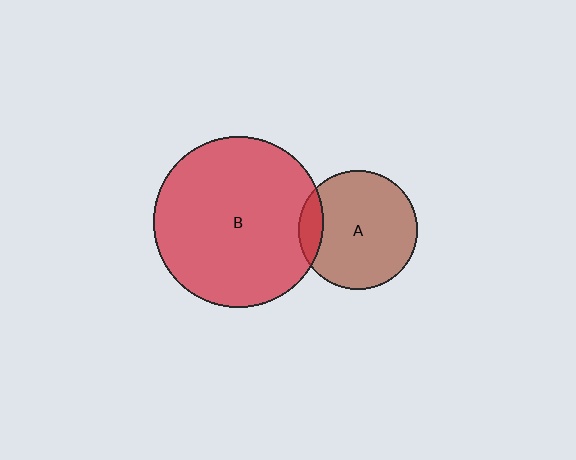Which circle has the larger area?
Circle B (red).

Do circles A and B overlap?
Yes.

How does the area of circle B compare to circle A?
Approximately 2.1 times.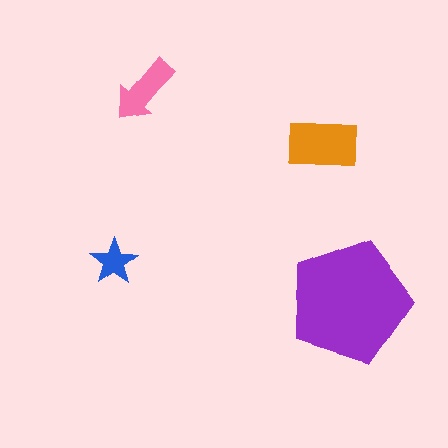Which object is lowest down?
The purple pentagon is bottommost.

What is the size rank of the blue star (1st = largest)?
4th.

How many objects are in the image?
There are 4 objects in the image.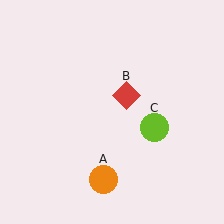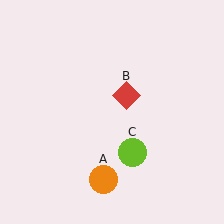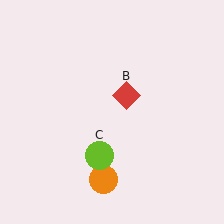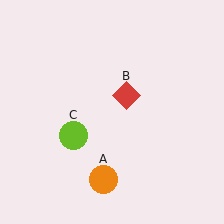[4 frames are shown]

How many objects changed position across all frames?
1 object changed position: lime circle (object C).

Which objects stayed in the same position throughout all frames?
Orange circle (object A) and red diamond (object B) remained stationary.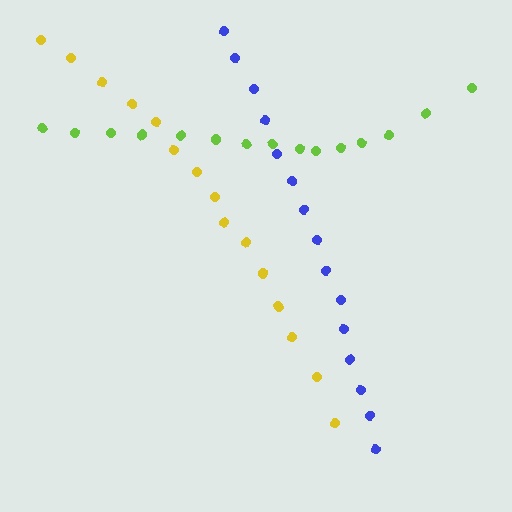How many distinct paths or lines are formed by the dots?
There are 3 distinct paths.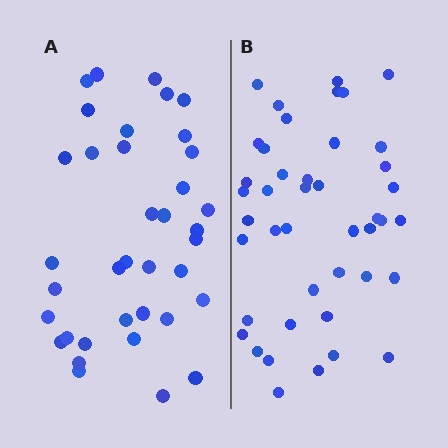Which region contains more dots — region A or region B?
Region B (the right region) has more dots.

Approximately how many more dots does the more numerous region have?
Region B has about 6 more dots than region A.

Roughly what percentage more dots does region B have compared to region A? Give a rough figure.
About 15% more.